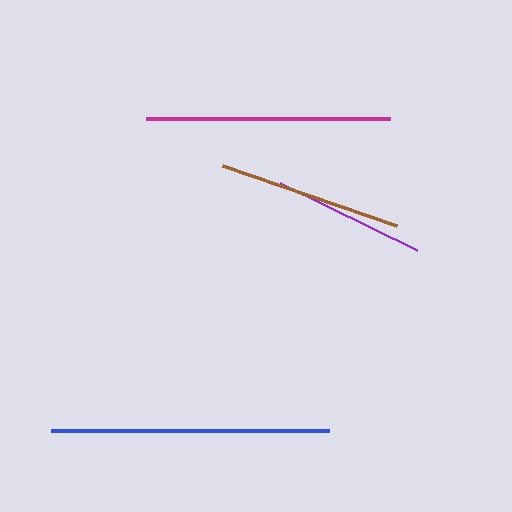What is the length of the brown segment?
The brown segment is approximately 184 pixels long.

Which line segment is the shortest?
The purple line is the shortest at approximately 153 pixels.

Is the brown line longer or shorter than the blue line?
The blue line is longer than the brown line.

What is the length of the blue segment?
The blue segment is approximately 278 pixels long.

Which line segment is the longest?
The blue line is the longest at approximately 278 pixels.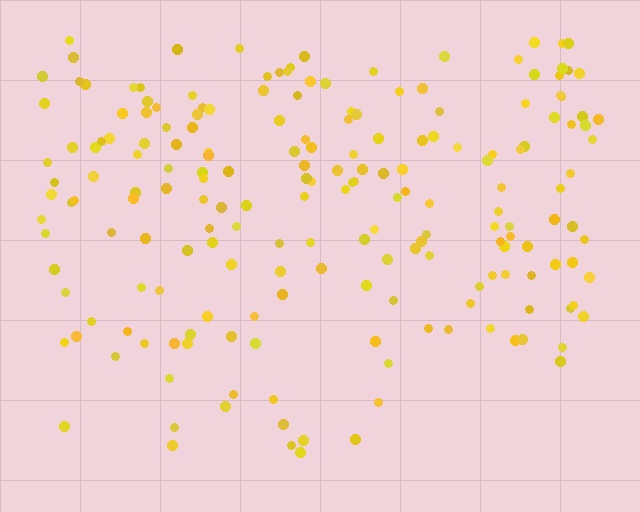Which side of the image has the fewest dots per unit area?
The bottom.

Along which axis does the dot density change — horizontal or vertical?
Vertical.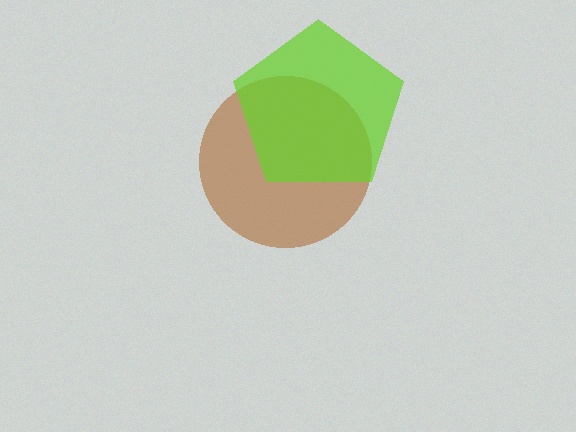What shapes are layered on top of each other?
The layered shapes are: a brown circle, a lime pentagon.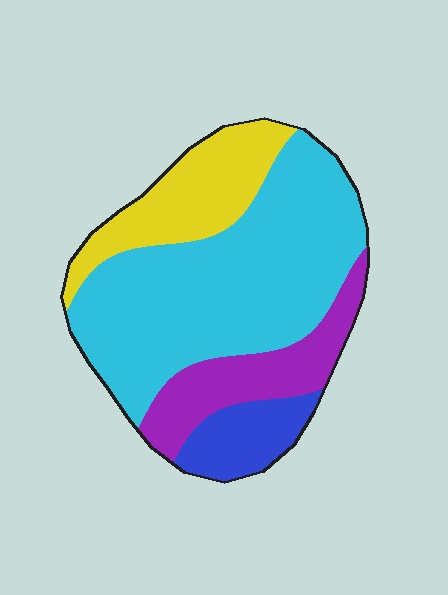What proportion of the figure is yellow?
Yellow covers 19% of the figure.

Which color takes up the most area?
Cyan, at roughly 55%.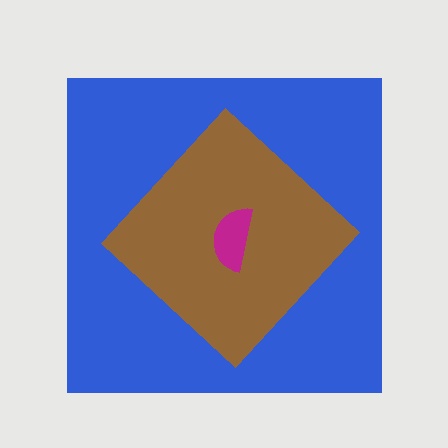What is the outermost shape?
The blue square.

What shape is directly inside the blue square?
The brown diamond.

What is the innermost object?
The magenta semicircle.